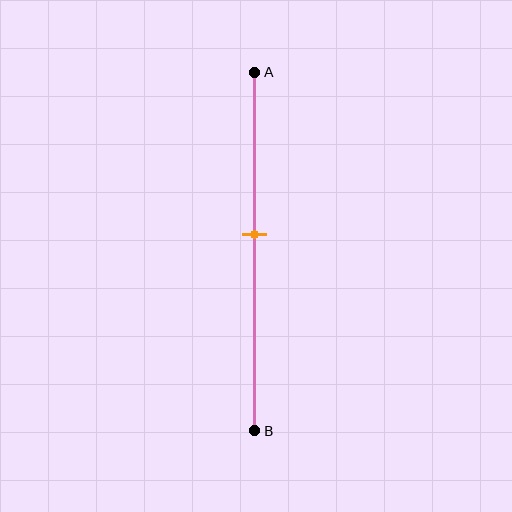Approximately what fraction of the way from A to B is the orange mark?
The orange mark is approximately 45% of the way from A to B.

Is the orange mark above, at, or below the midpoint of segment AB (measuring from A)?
The orange mark is above the midpoint of segment AB.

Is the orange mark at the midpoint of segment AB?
No, the mark is at about 45% from A, not at the 50% midpoint.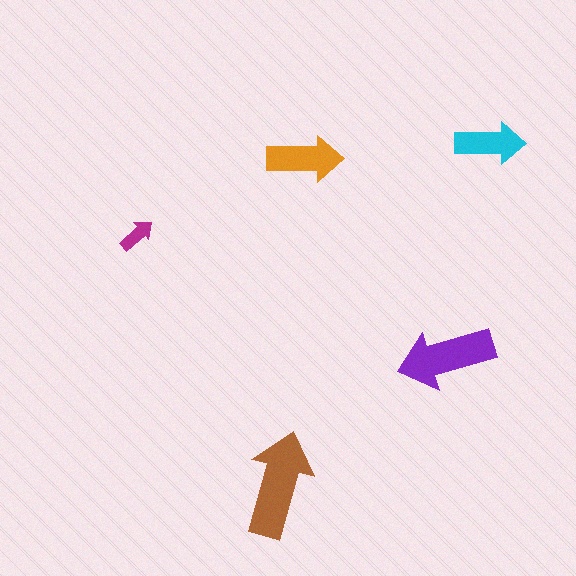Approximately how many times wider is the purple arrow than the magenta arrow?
About 2.5 times wider.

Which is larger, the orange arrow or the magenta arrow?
The orange one.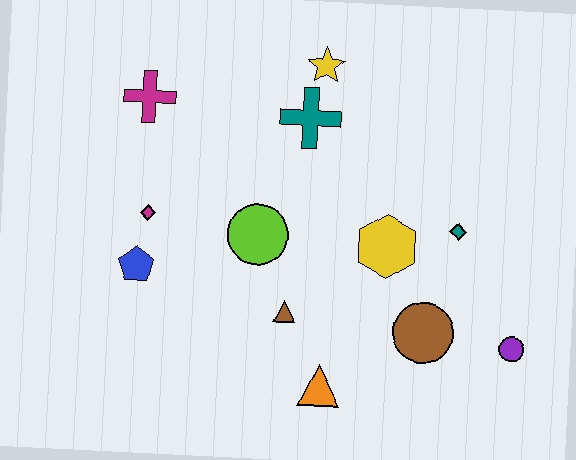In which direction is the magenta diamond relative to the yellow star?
The magenta diamond is to the left of the yellow star.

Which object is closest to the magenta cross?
The magenta diamond is closest to the magenta cross.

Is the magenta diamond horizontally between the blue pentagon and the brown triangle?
Yes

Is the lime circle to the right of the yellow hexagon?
No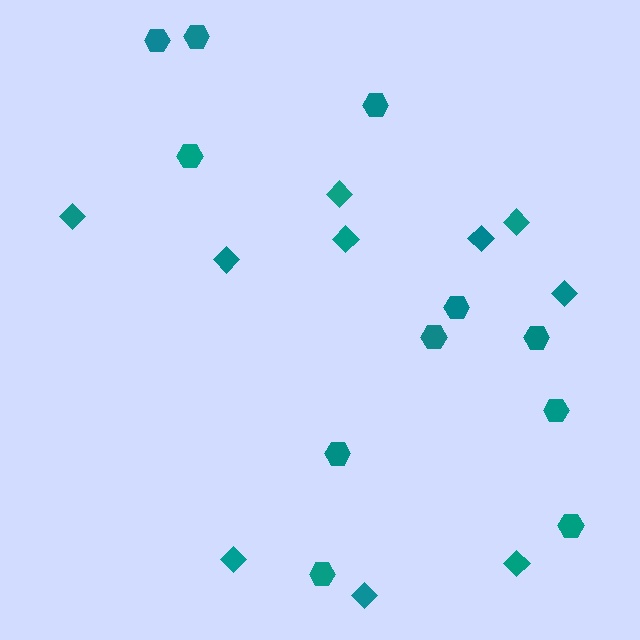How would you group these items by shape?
There are 2 groups: one group of diamonds (10) and one group of hexagons (11).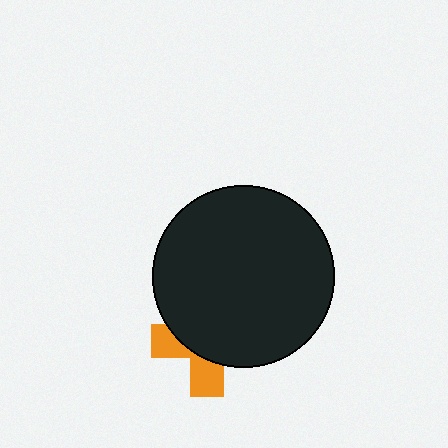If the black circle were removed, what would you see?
You would see the complete orange cross.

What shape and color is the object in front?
The object in front is a black circle.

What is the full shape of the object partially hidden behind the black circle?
The partially hidden object is an orange cross.